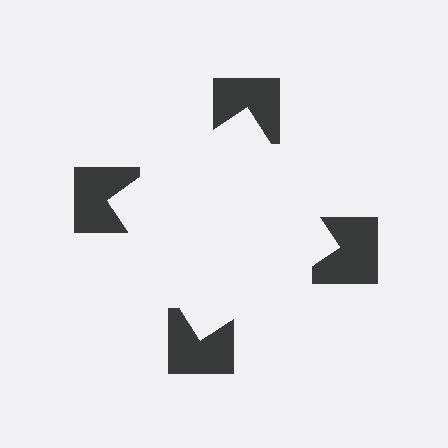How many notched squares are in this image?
There are 4 — one at each vertex of the illusory square.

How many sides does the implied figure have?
4 sides.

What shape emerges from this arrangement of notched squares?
An illusory square — its edges are inferred from the aligned wedge cuts in the notched squares, not physically drawn.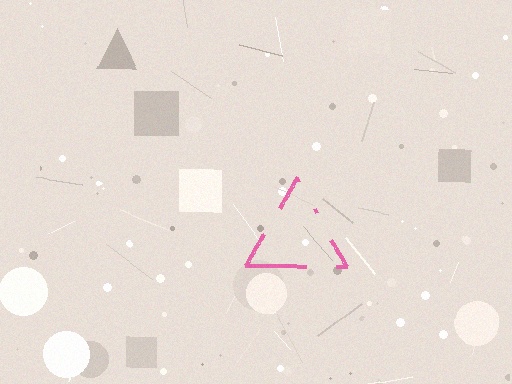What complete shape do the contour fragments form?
The contour fragments form a triangle.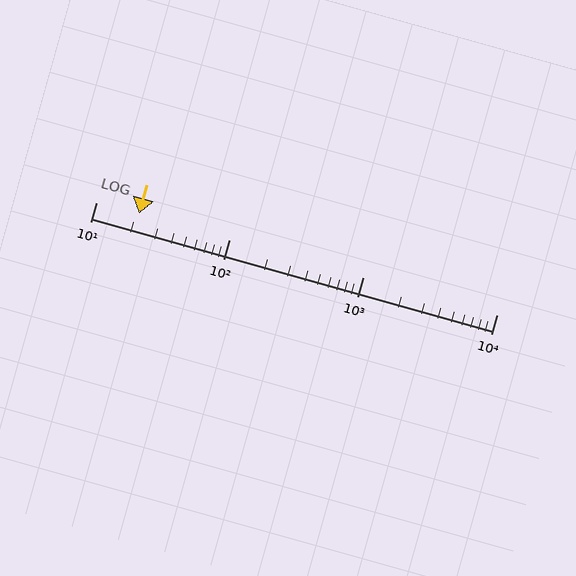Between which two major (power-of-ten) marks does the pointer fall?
The pointer is between 10 and 100.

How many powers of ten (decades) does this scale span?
The scale spans 3 decades, from 10 to 10000.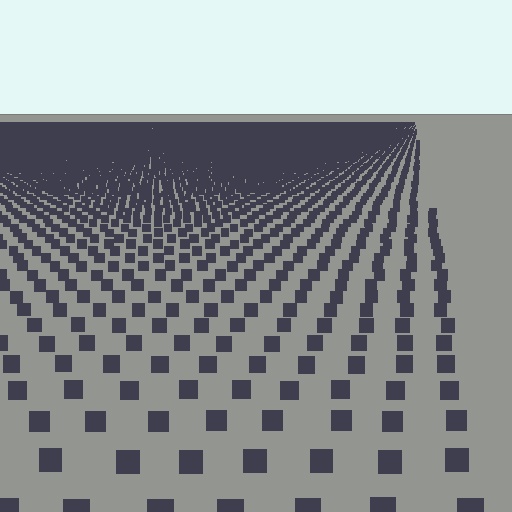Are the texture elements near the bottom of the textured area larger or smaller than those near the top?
Larger. Near the bottom, elements are closer to the viewer and appear at a bigger on-screen size.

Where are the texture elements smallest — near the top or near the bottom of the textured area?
Near the top.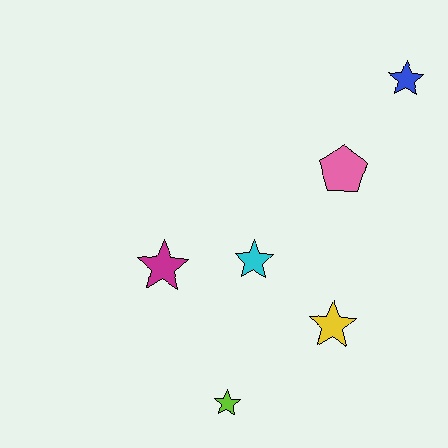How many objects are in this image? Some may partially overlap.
There are 6 objects.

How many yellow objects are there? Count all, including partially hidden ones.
There is 1 yellow object.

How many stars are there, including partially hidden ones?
There are 5 stars.